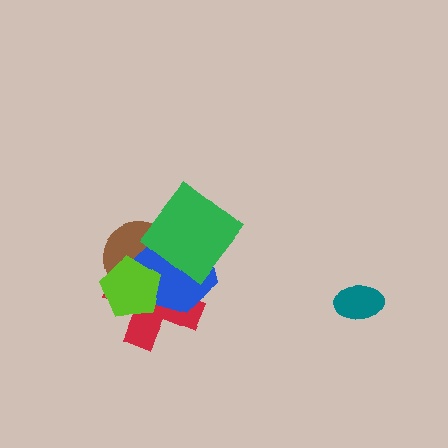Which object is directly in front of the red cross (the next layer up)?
The blue hexagon is directly in front of the red cross.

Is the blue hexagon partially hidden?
Yes, it is partially covered by another shape.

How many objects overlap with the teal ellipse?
0 objects overlap with the teal ellipse.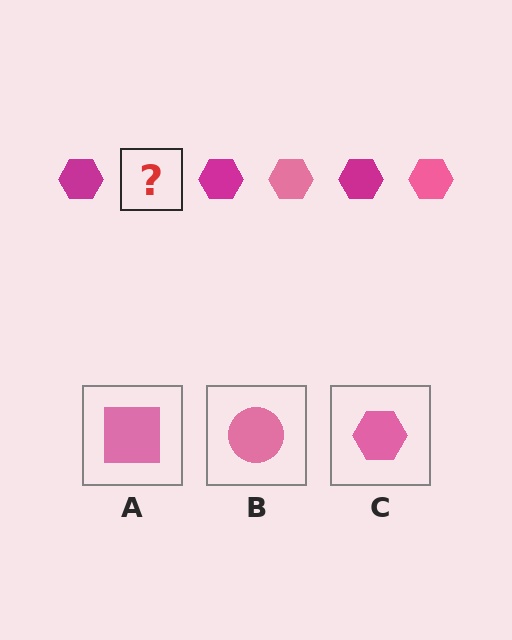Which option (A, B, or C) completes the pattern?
C.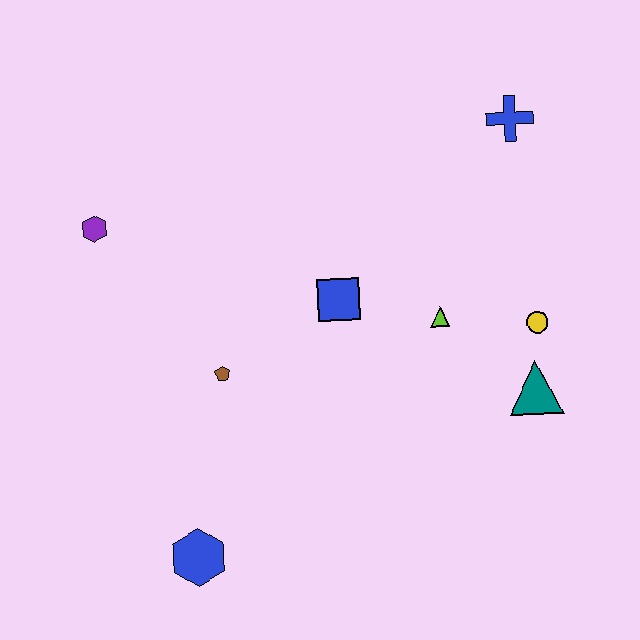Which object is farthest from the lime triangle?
The purple hexagon is farthest from the lime triangle.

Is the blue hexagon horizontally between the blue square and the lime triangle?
No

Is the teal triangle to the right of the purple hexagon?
Yes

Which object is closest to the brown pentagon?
The blue square is closest to the brown pentagon.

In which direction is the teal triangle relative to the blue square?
The teal triangle is to the right of the blue square.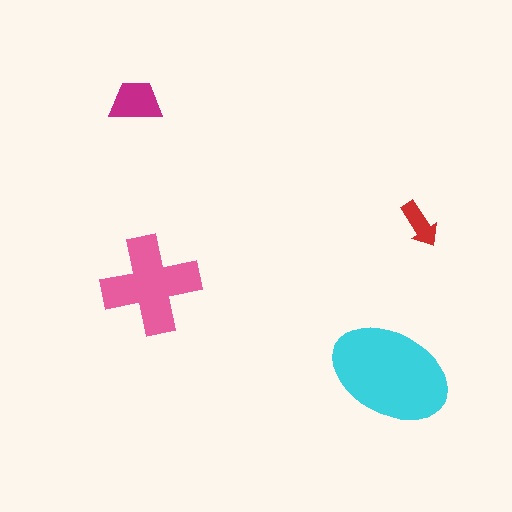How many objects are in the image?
There are 4 objects in the image.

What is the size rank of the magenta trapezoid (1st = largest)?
3rd.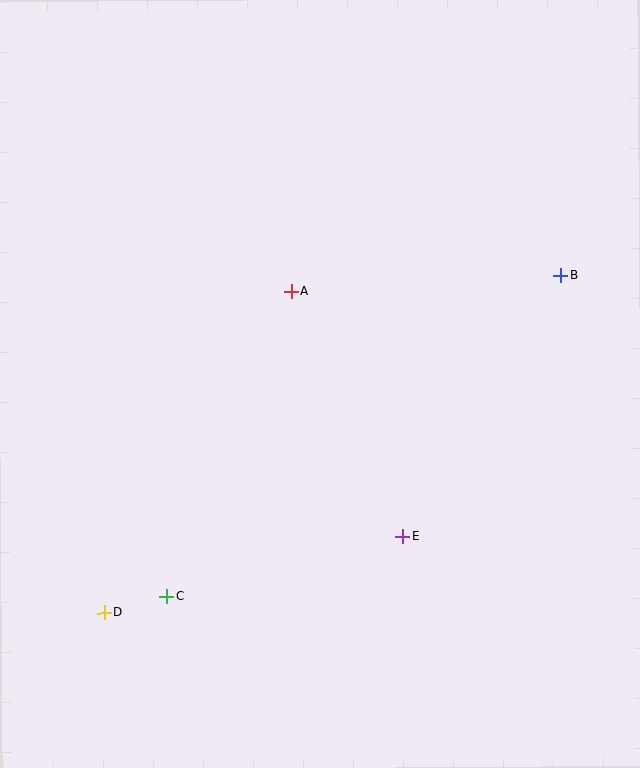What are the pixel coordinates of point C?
Point C is at (167, 596).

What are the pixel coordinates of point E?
Point E is at (403, 537).